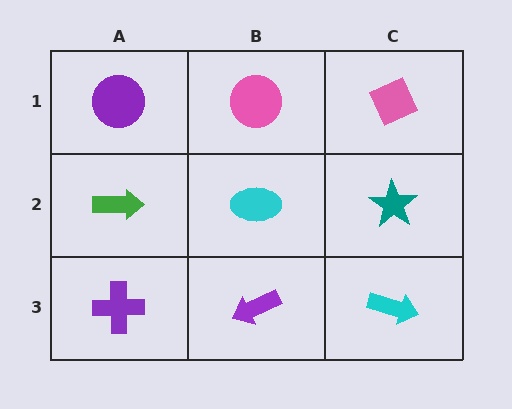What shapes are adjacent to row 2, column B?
A pink circle (row 1, column B), a purple arrow (row 3, column B), a green arrow (row 2, column A), a teal star (row 2, column C).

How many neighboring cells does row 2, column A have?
3.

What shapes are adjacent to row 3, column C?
A teal star (row 2, column C), a purple arrow (row 3, column B).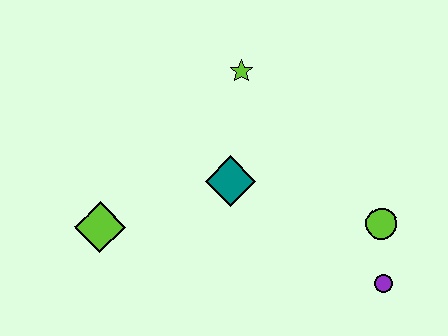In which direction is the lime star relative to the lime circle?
The lime star is above the lime circle.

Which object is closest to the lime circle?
The purple circle is closest to the lime circle.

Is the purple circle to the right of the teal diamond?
Yes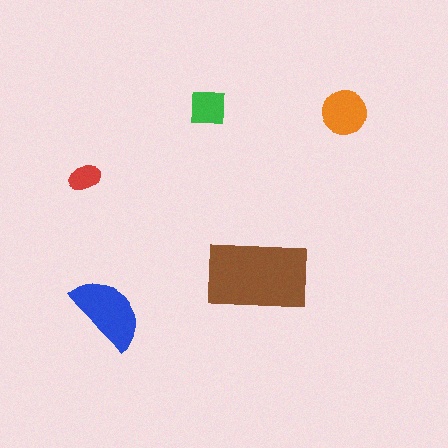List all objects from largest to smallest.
The brown rectangle, the blue semicircle, the orange circle, the green square, the red ellipse.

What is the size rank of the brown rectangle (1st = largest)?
1st.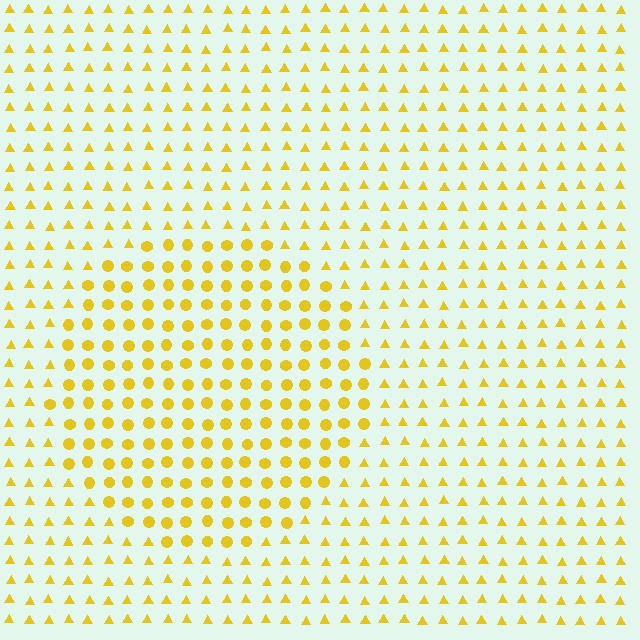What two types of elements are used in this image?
The image uses circles inside the circle region and triangles outside it.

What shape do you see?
I see a circle.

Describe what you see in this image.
The image is filled with small yellow elements arranged in a uniform grid. A circle-shaped region contains circles, while the surrounding area contains triangles. The boundary is defined purely by the change in element shape.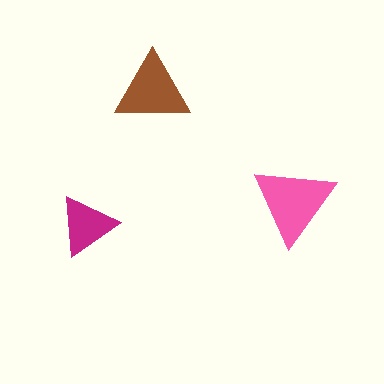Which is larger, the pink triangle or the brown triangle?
The pink one.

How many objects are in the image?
There are 3 objects in the image.